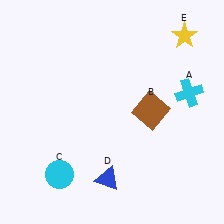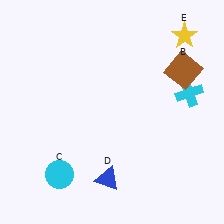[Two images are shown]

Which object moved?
The brown square (B) moved up.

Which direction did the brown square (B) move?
The brown square (B) moved up.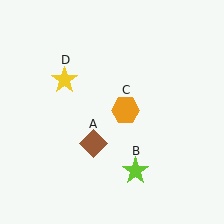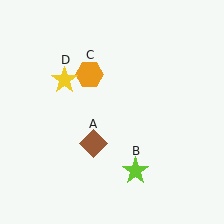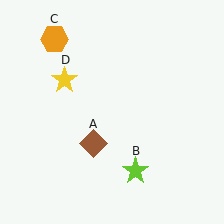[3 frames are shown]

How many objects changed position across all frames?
1 object changed position: orange hexagon (object C).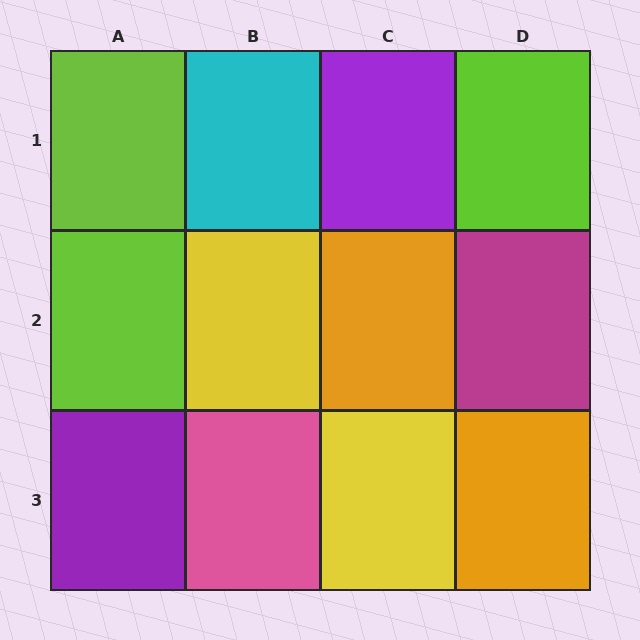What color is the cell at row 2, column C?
Orange.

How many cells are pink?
1 cell is pink.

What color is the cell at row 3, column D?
Orange.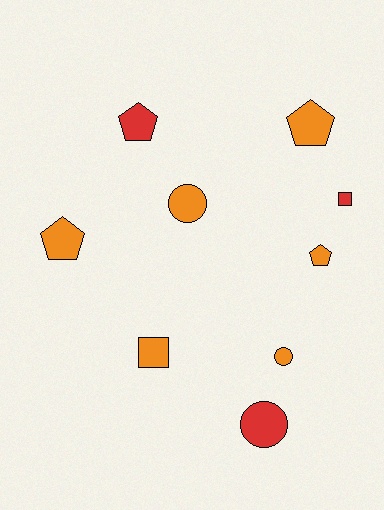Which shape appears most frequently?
Pentagon, with 4 objects.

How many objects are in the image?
There are 9 objects.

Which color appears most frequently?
Orange, with 6 objects.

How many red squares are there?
There is 1 red square.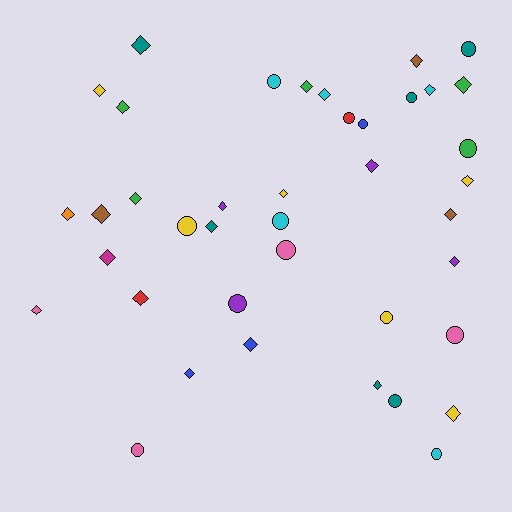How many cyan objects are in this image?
There are 5 cyan objects.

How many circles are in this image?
There are 15 circles.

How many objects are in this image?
There are 40 objects.